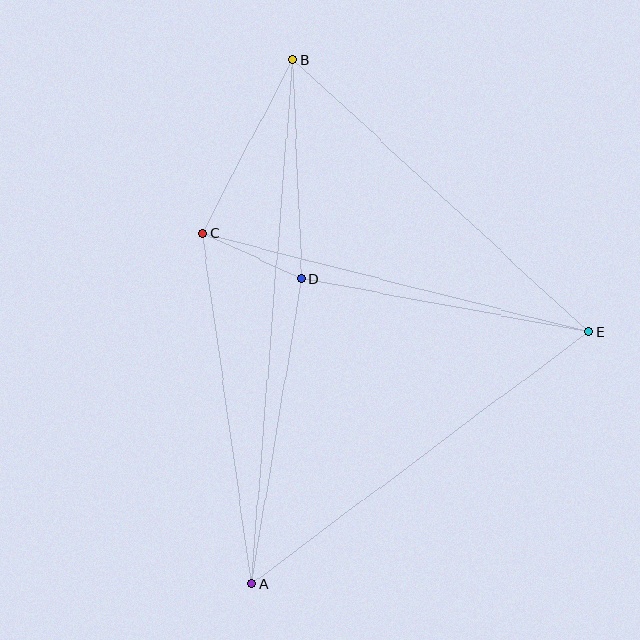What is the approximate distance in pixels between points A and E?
The distance between A and E is approximately 421 pixels.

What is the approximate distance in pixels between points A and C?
The distance between A and C is approximately 354 pixels.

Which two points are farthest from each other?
Points A and B are farthest from each other.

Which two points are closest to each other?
Points C and D are closest to each other.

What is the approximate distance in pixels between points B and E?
The distance between B and E is approximately 402 pixels.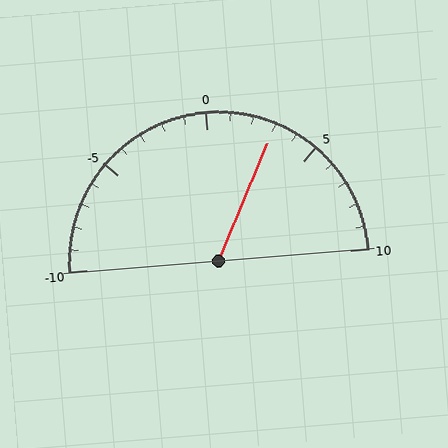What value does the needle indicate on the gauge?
The needle indicates approximately 3.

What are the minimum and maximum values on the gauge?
The gauge ranges from -10 to 10.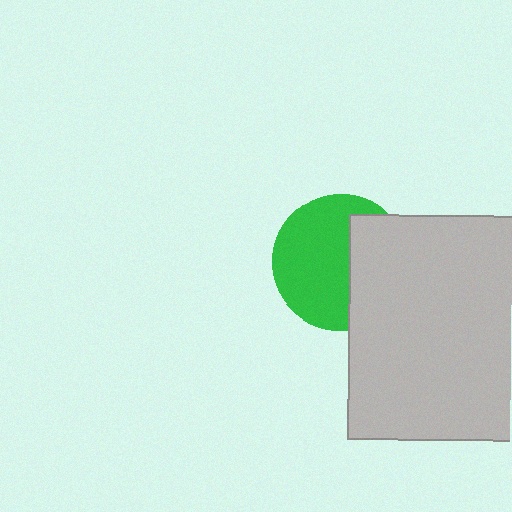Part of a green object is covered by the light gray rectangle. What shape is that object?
It is a circle.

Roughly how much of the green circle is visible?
About half of it is visible (roughly 62%).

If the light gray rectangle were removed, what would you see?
You would see the complete green circle.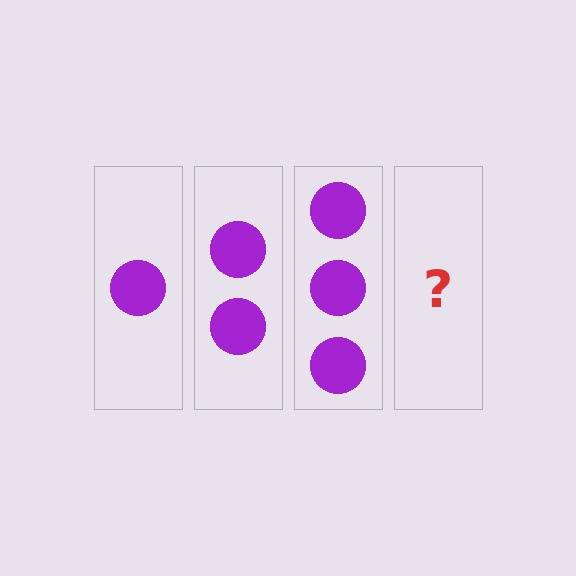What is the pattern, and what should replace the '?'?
The pattern is that each step adds one more circle. The '?' should be 4 circles.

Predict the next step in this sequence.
The next step is 4 circles.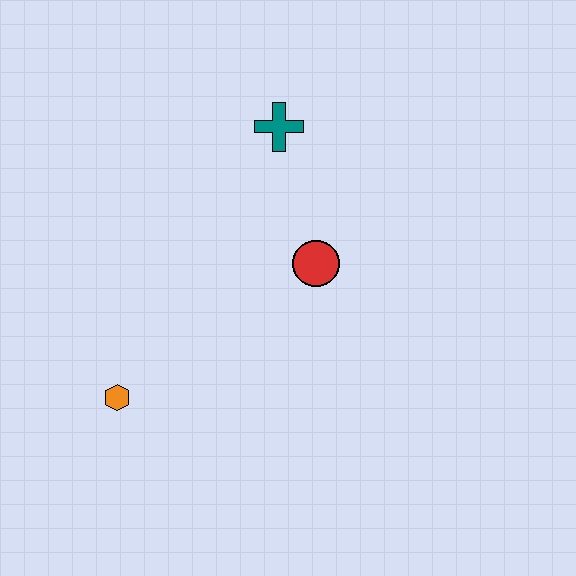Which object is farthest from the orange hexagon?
The teal cross is farthest from the orange hexagon.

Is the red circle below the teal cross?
Yes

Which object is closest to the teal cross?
The red circle is closest to the teal cross.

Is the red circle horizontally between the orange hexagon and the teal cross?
No